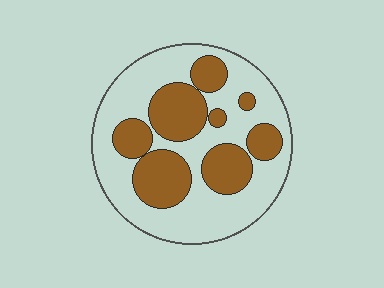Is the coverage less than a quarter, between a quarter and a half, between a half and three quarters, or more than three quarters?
Between a quarter and a half.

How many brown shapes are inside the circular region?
8.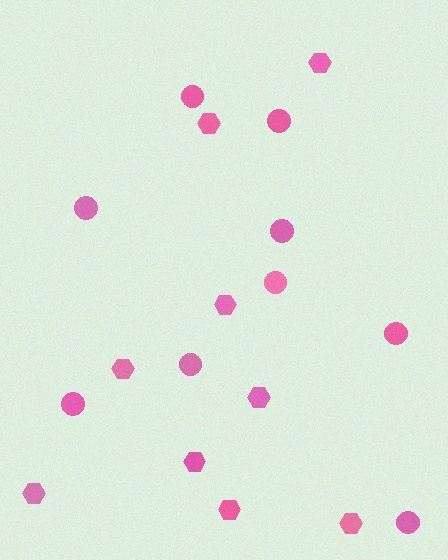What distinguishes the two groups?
There are 2 groups: one group of circles (9) and one group of hexagons (9).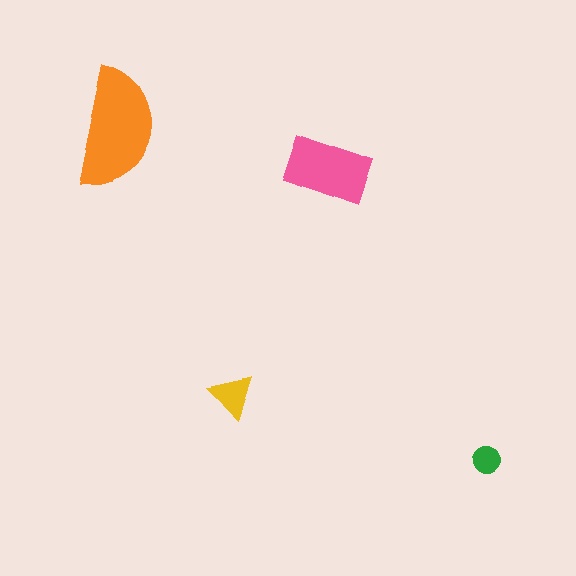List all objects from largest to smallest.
The orange semicircle, the pink rectangle, the yellow triangle, the green circle.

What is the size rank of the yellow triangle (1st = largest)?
3rd.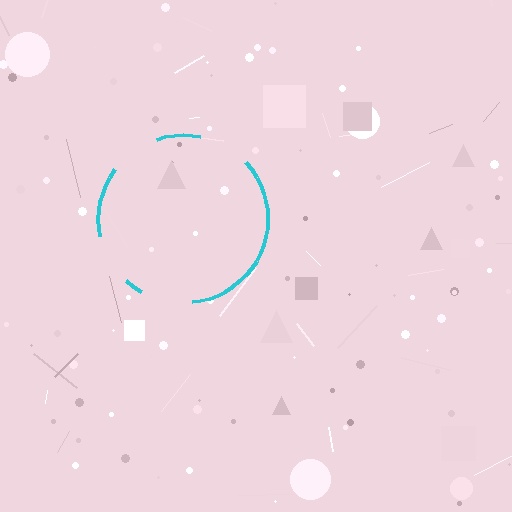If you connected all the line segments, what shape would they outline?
They would outline a circle.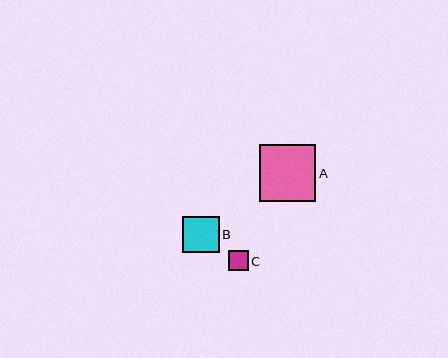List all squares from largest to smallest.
From largest to smallest: A, B, C.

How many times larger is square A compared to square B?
Square A is approximately 1.6 times the size of square B.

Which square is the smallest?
Square C is the smallest with a size of approximately 20 pixels.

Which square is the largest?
Square A is the largest with a size of approximately 56 pixels.